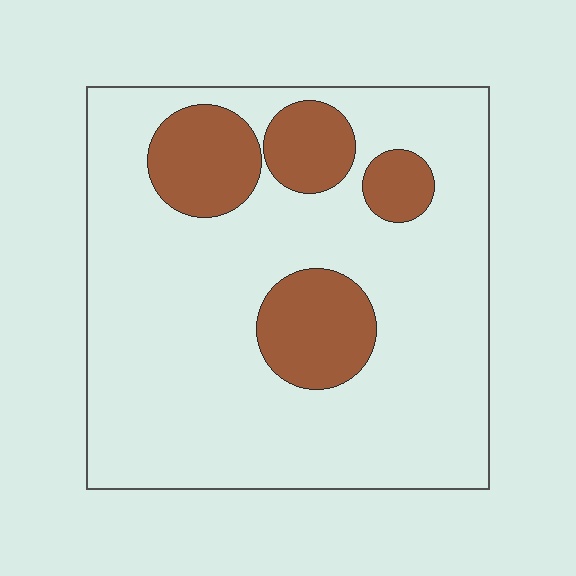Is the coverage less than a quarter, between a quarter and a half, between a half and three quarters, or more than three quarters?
Less than a quarter.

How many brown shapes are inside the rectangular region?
4.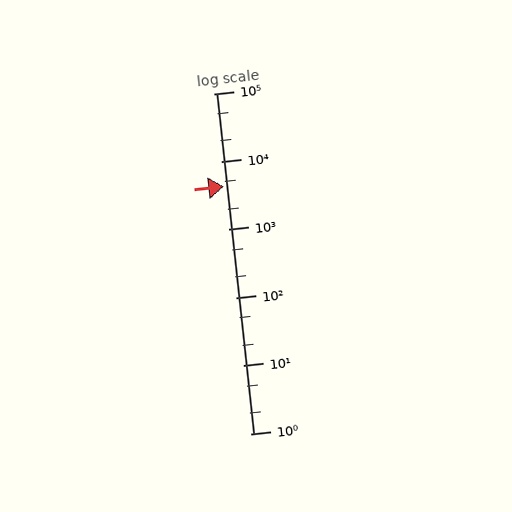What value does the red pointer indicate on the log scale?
The pointer indicates approximately 4300.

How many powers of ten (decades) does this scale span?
The scale spans 5 decades, from 1 to 100000.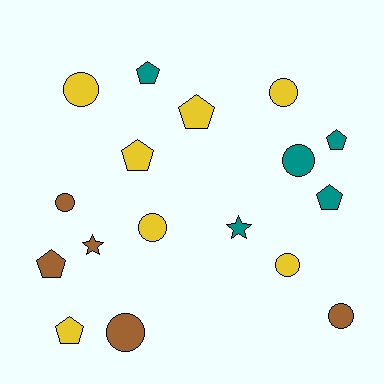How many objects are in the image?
There are 17 objects.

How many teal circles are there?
There is 1 teal circle.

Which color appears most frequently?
Yellow, with 7 objects.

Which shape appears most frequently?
Circle, with 8 objects.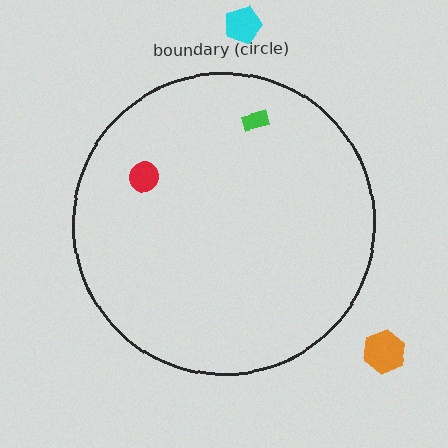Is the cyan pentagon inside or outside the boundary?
Outside.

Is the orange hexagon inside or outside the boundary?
Outside.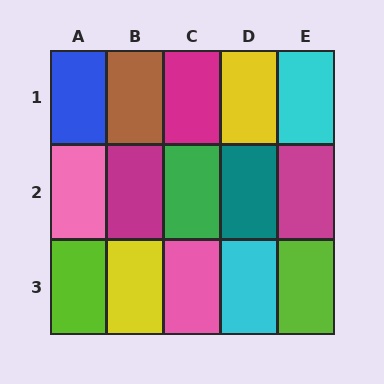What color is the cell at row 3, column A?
Lime.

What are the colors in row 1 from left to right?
Blue, brown, magenta, yellow, cyan.